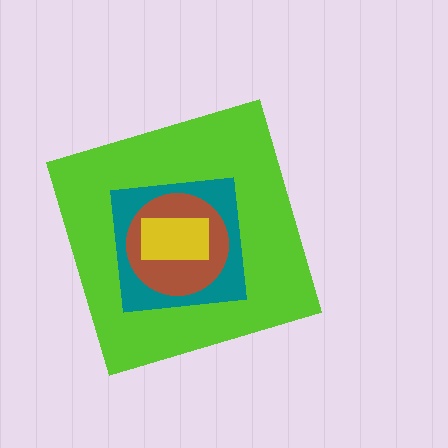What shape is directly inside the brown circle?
The yellow rectangle.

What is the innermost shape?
The yellow rectangle.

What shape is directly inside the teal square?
The brown circle.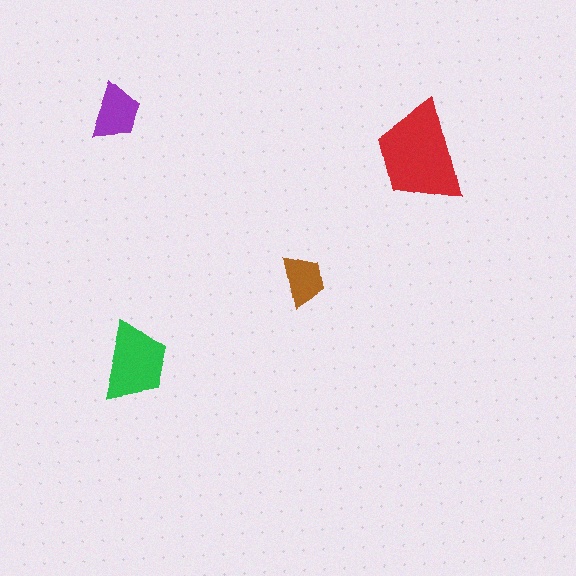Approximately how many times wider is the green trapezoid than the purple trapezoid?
About 1.5 times wider.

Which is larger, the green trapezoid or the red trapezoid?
The red one.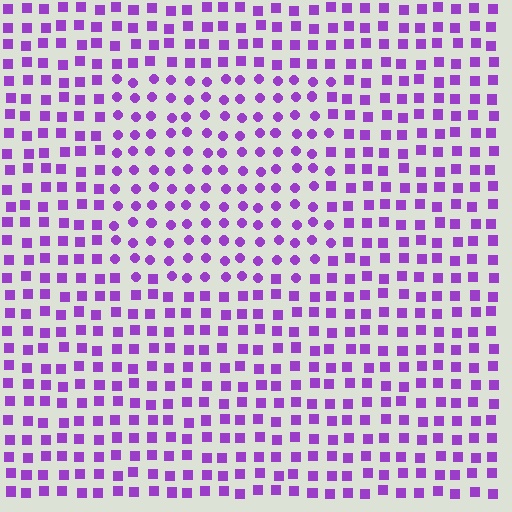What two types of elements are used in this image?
The image uses circles inside the rectangle region and squares outside it.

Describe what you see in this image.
The image is filled with small purple elements arranged in a uniform grid. A rectangle-shaped region contains circles, while the surrounding area contains squares. The boundary is defined purely by the change in element shape.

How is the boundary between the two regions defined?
The boundary is defined by a change in element shape: circles inside vs. squares outside. All elements share the same color and spacing.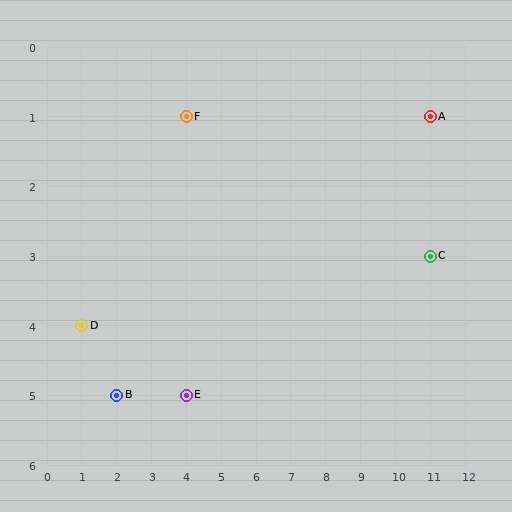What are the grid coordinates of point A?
Point A is at grid coordinates (11, 1).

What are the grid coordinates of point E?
Point E is at grid coordinates (4, 5).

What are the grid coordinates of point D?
Point D is at grid coordinates (1, 4).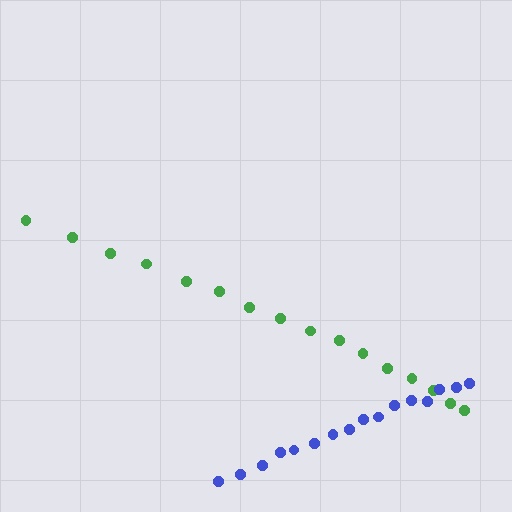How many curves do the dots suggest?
There are 2 distinct paths.